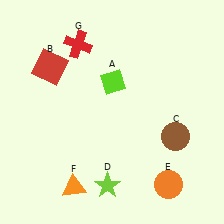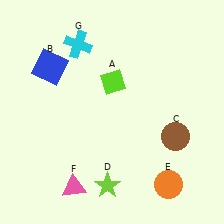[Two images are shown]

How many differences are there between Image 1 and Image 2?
There are 3 differences between the two images.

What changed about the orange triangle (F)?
In Image 1, F is orange. In Image 2, it changed to pink.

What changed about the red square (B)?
In Image 1, B is red. In Image 2, it changed to blue.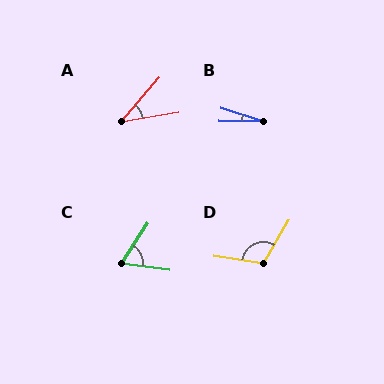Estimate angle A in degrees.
Approximately 39 degrees.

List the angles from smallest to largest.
B (17°), A (39°), C (64°), D (111°).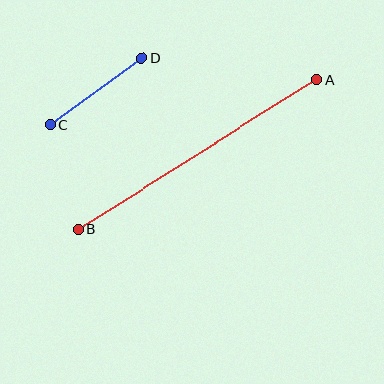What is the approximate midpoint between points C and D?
The midpoint is at approximately (96, 92) pixels.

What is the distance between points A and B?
The distance is approximately 281 pixels.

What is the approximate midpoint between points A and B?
The midpoint is at approximately (198, 154) pixels.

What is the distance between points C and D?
The distance is approximately 113 pixels.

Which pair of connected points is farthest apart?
Points A and B are farthest apart.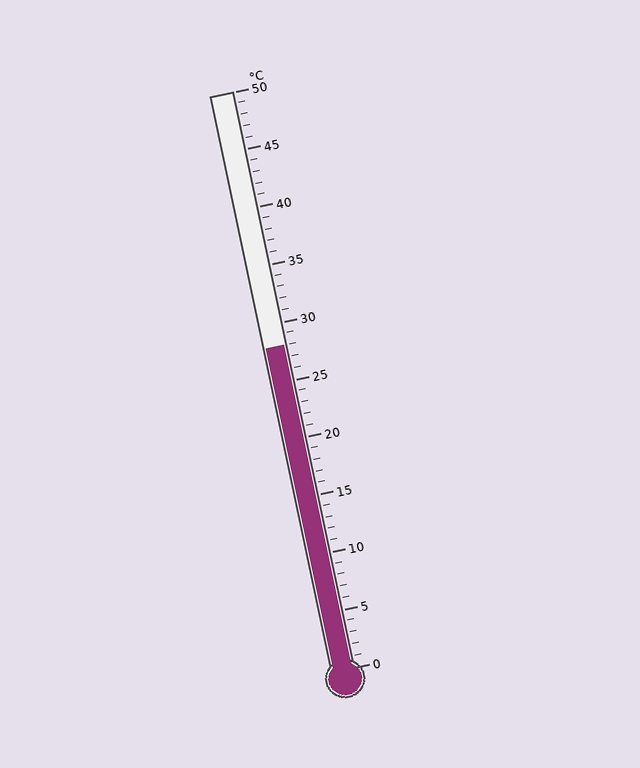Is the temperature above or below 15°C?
The temperature is above 15°C.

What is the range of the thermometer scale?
The thermometer scale ranges from 0°C to 50°C.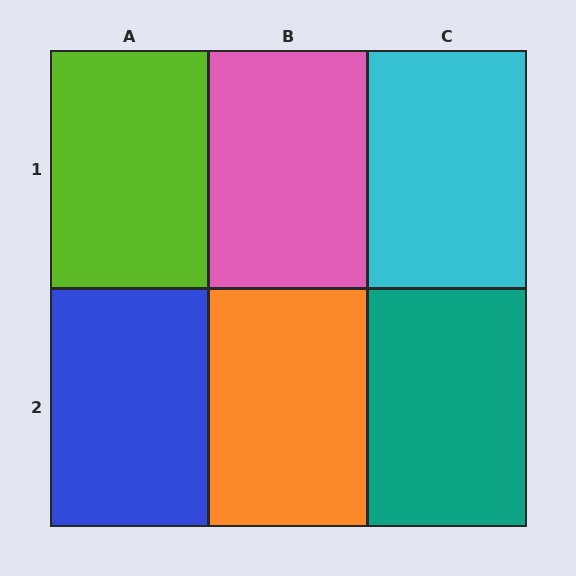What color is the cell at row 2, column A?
Blue.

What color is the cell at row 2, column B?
Orange.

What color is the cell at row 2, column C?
Teal.